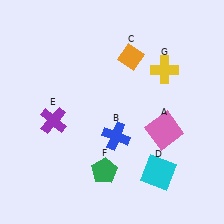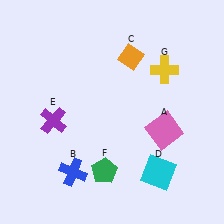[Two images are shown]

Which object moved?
The blue cross (B) moved left.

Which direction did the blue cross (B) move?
The blue cross (B) moved left.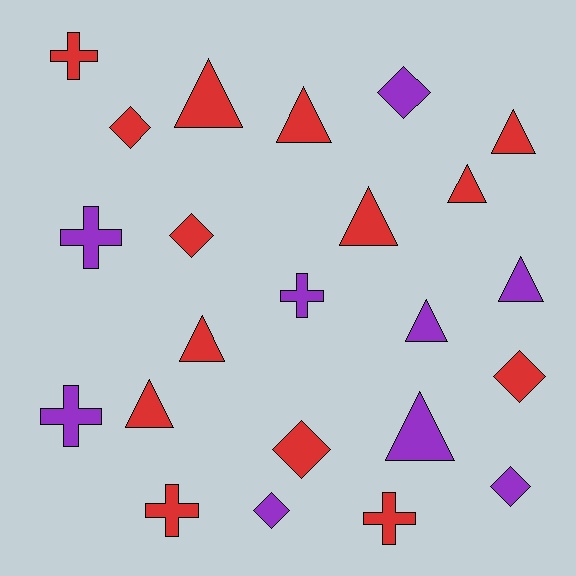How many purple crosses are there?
There are 3 purple crosses.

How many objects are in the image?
There are 23 objects.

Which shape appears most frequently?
Triangle, with 10 objects.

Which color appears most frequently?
Red, with 14 objects.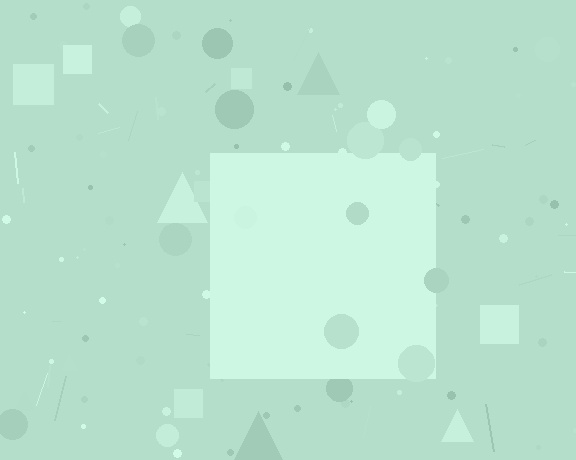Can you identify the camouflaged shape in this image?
The camouflaged shape is a square.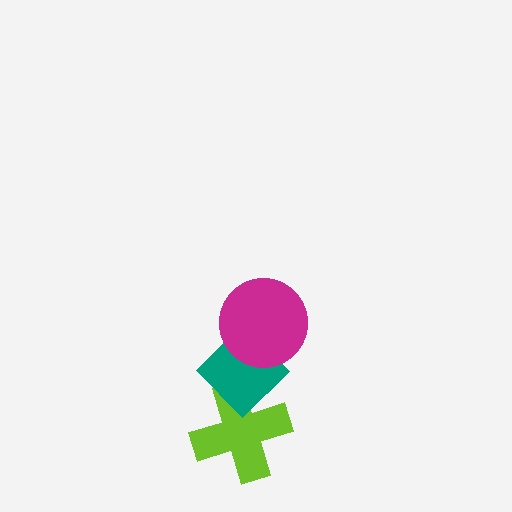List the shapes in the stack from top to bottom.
From top to bottom: the magenta circle, the teal diamond, the lime cross.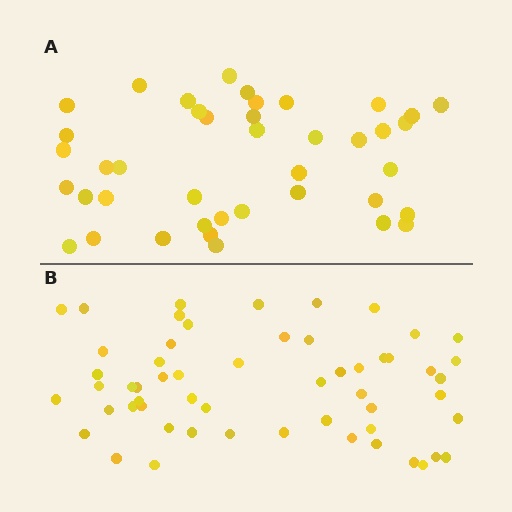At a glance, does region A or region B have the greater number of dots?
Region B (the bottom region) has more dots.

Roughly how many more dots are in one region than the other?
Region B has approximately 15 more dots than region A.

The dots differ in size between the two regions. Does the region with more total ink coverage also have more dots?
No. Region A has more total ink coverage because its dots are larger, but region B actually contains more individual dots. Total area can be misleading — the number of items is what matters here.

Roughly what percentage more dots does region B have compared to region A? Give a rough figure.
About 35% more.